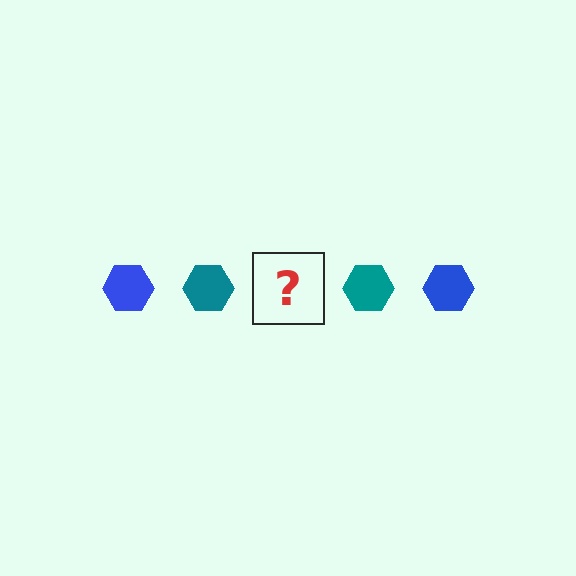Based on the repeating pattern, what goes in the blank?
The blank should be a blue hexagon.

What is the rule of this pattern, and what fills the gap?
The rule is that the pattern cycles through blue, teal hexagons. The gap should be filled with a blue hexagon.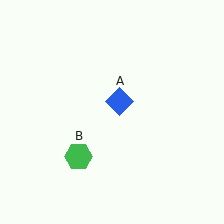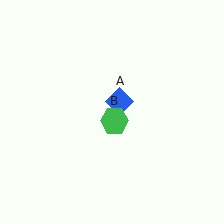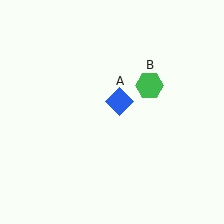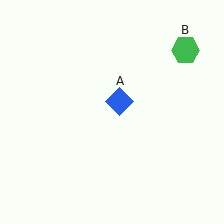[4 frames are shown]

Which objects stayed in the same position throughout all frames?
Blue diamond (object A) remained stationary.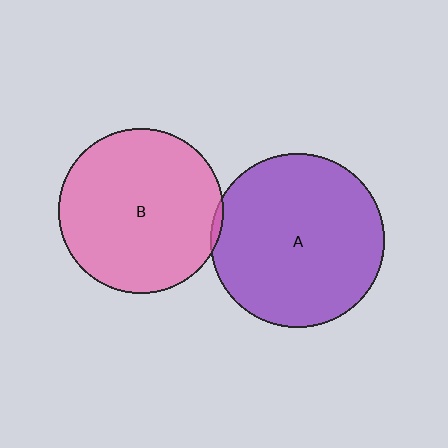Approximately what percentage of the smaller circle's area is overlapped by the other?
Approximately 5%.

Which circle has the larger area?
Circle A (purple).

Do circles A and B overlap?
Yes.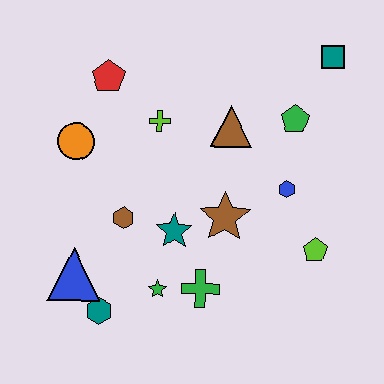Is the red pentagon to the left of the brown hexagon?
Yes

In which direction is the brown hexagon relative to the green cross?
The brown hexagon is to the left of the green cross.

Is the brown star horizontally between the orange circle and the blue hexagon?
Yes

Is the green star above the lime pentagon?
No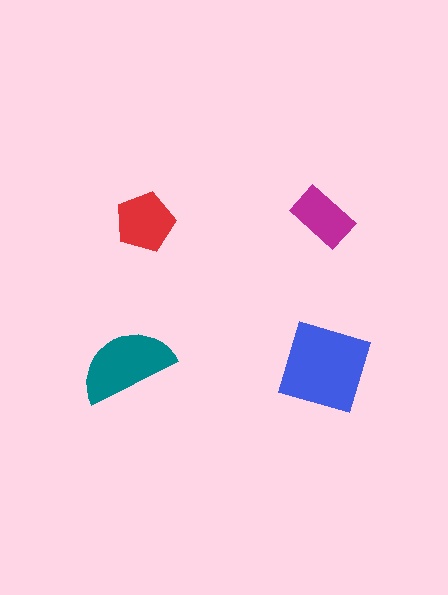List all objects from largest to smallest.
The blue diamond, the teal semicircle, the red pentagon, the magenta rectangle.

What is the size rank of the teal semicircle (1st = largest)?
2nd.